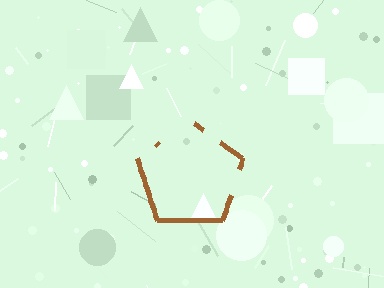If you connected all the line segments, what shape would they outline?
They would outline a pentagon.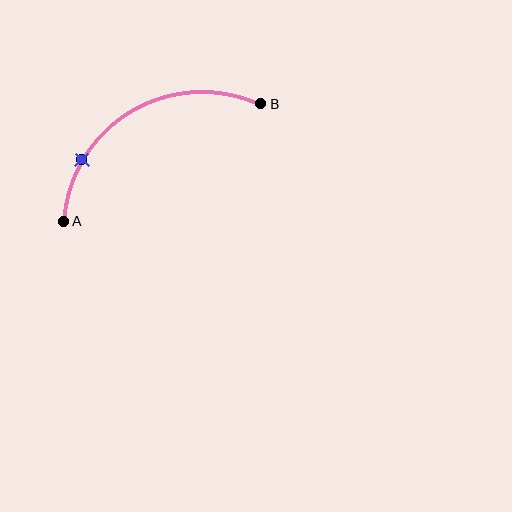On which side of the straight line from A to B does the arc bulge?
The arc bulges above the straight line connecting A and B.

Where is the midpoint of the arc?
The arc midpoint is the point on the curve farthest from the straight line joining A and B. It sits above that line.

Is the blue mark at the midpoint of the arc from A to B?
No. The blue mark lies on the arc but is closer to endpoint A. The arc midpoint would be at the point on the curve equidistant along the arc from both A and B.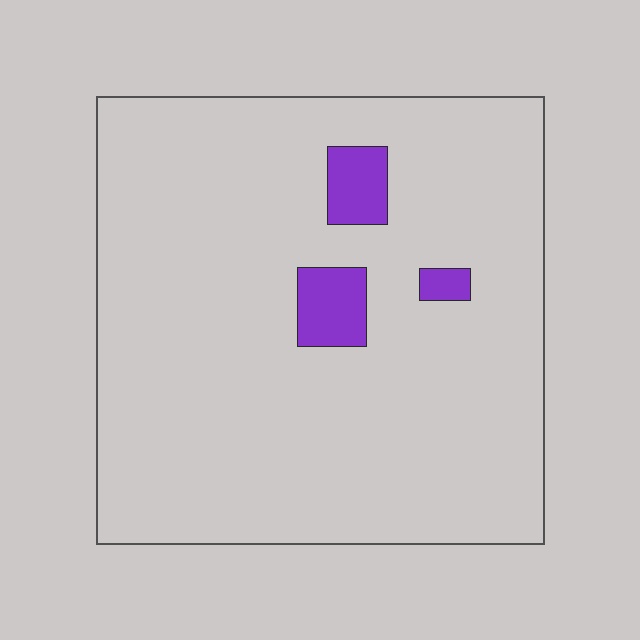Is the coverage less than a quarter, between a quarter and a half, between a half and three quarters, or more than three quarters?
Less than a quarter.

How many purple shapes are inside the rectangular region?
3.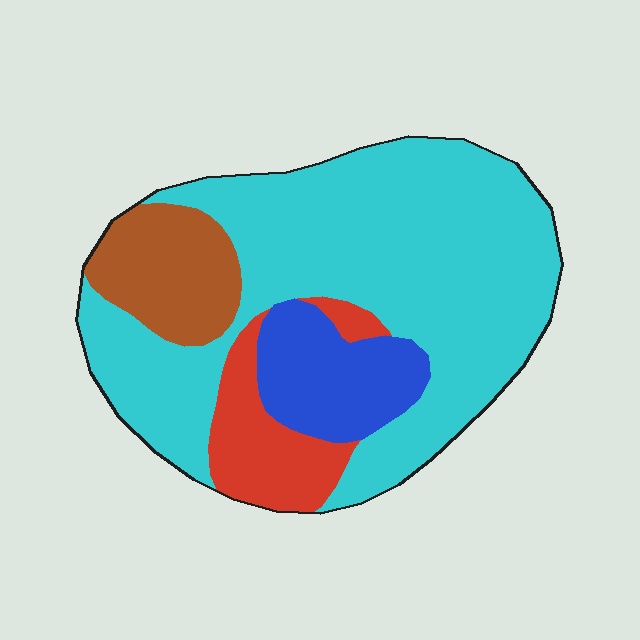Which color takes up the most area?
Cyan, at roughly 65%.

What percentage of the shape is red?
Red takes up less than a quarter of the shape.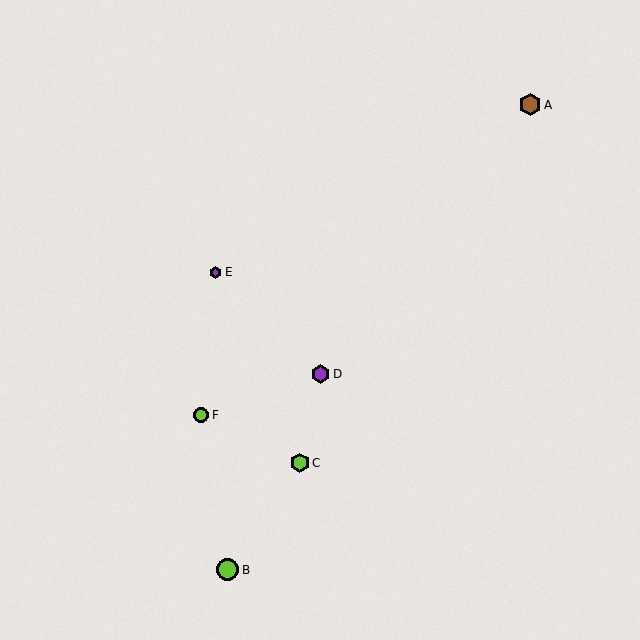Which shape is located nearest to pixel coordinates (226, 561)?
The lime circle (labeled B) at (228, 570) is nearest to that location.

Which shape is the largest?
The brown hexagon (labeled A) is the largest.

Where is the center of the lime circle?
The center of the lime circle is at (228, 570).